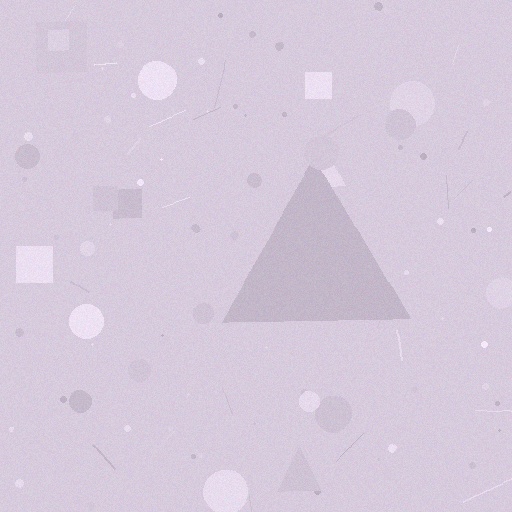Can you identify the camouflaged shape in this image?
The camouflaged shape is a triangle.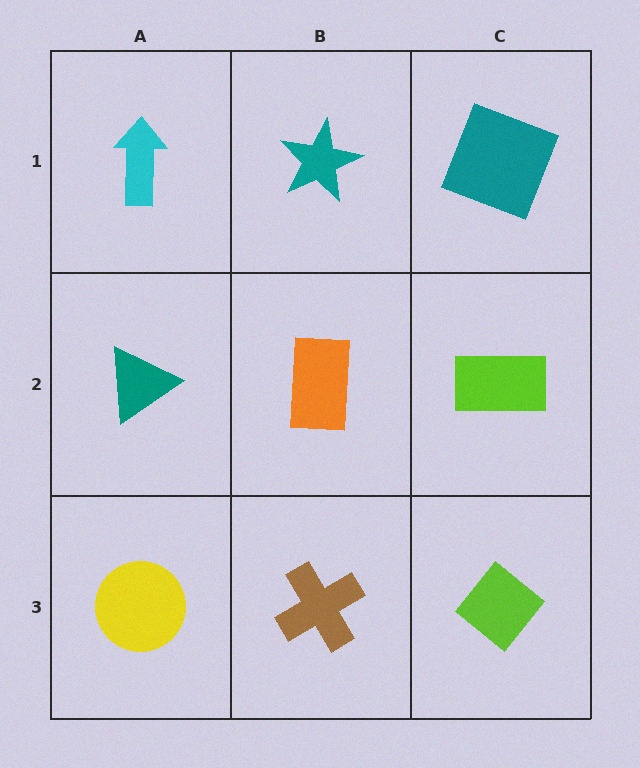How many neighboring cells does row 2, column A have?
3.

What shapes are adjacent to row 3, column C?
A lime rectangle (row 2, column C), a brown cross (row 3, column B).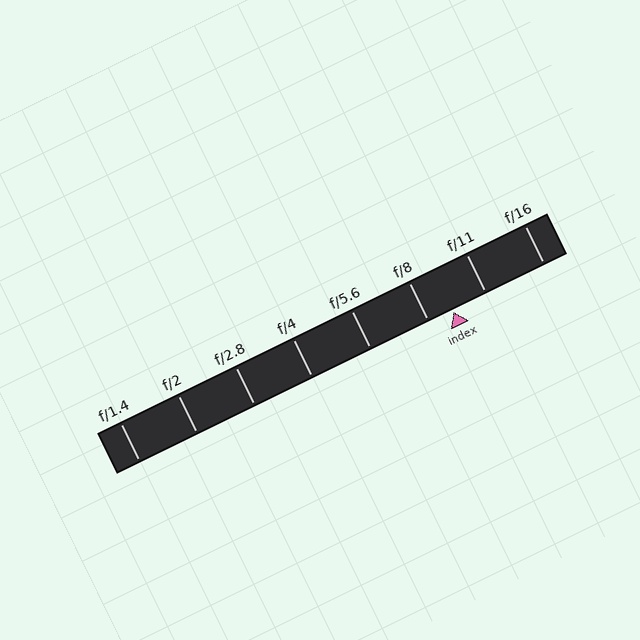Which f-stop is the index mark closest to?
The index mark is closest to f/8.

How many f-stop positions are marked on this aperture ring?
There are 8 f-stop positions marked.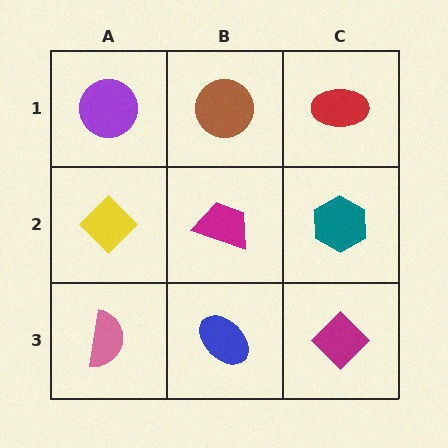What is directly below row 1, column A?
A yellow diamond.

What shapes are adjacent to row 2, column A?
A purple circle (row 1, column A), a pink semicircle (row 3, column A), a magenta trapezoid (row 2, column B).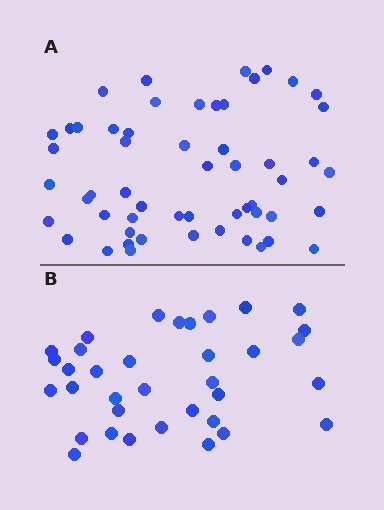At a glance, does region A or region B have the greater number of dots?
Region A (the top region) has more dots.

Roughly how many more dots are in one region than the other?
Region A has approximately 20 more dots than region B.